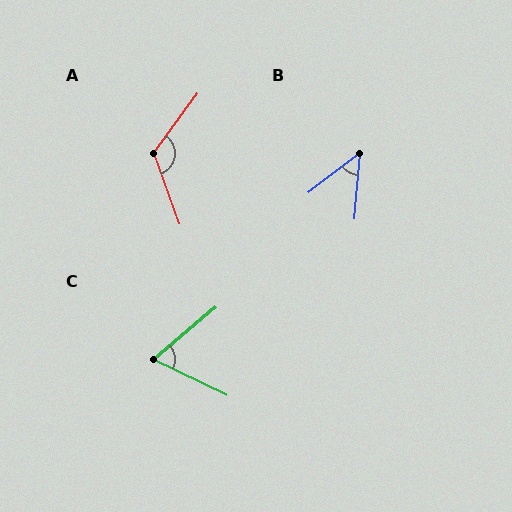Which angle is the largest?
A, at approximately 124 degrees.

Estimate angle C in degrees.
Approximately 65 degrees.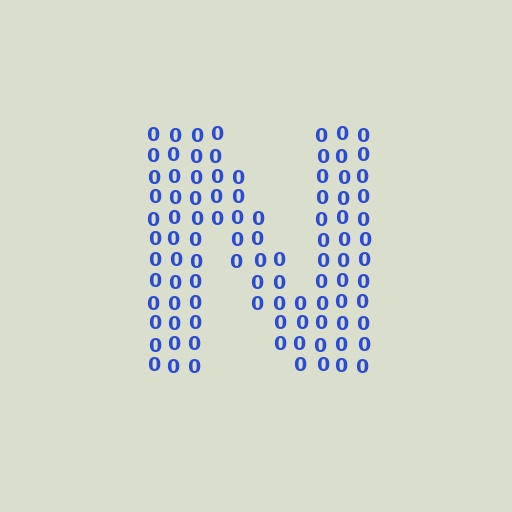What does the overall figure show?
The overall figure shows the letter N.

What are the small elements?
The small elements are digit 0's.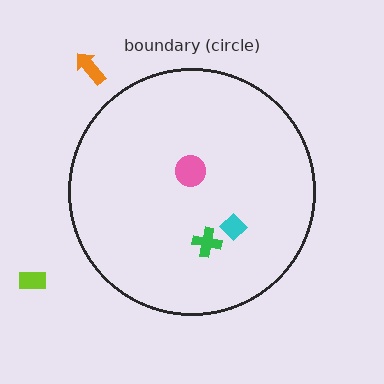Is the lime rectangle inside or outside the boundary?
Outside.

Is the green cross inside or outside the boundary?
Inside.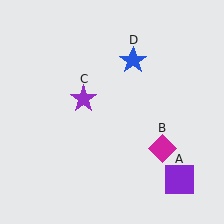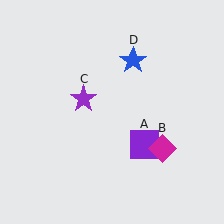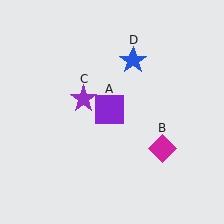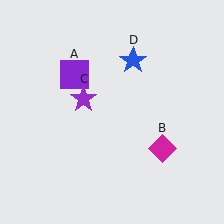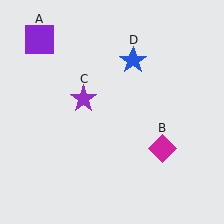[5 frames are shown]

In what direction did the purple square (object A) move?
The purple square (object A) moved up and to the left.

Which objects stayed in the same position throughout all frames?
Magenta diamond (object B) and purple star (object C) and blue star (object D) remained stationary.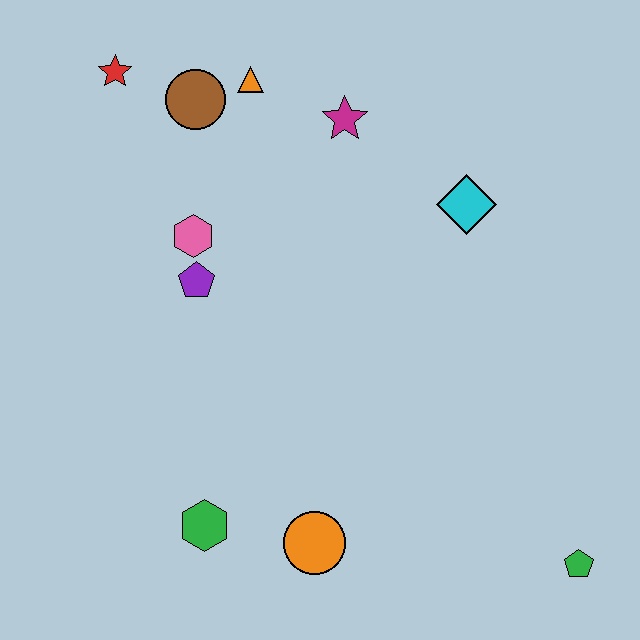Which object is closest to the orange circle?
The green hexagon is closest to the orange circle.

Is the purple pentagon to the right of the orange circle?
No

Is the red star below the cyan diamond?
No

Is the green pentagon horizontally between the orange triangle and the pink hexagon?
No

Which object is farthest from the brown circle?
The green pentagon is farthest from the brown circle.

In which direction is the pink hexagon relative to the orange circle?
The pink hexagon is above the orange circle.